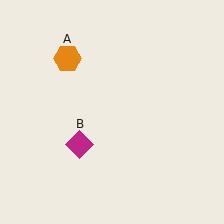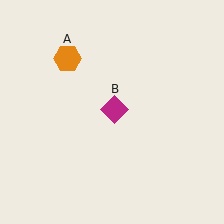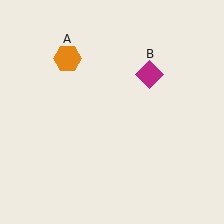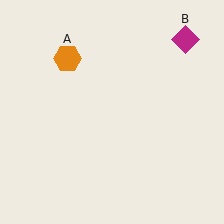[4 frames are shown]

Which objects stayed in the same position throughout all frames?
Orange hexagon (object A) remained stationary.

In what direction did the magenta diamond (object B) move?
The magenta diamond (object B) moved up and to the right.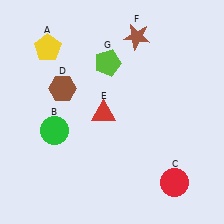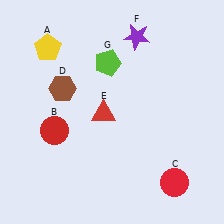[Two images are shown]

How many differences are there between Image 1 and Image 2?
There are 2 differences between the two images.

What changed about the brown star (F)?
In Image 1, F is brown. In Image 2, it changed to purple.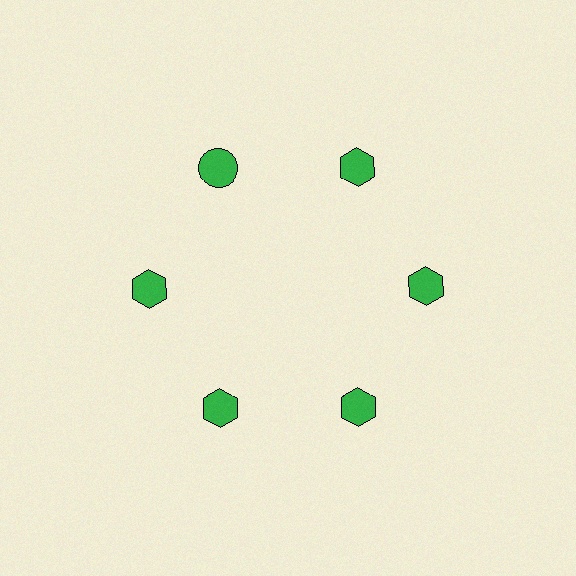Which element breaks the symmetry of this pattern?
The green circle at roughly the 11 o'clock position breaks the symmetry. All other shapes are green hexagons.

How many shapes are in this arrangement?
There are 6 shapes arranged in a ring pattern.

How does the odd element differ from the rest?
It has a different shape: circle instead of hexagon.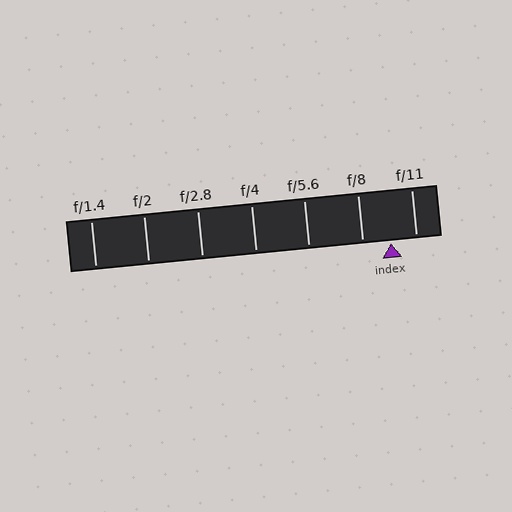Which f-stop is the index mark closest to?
The index mark is closest to f/11.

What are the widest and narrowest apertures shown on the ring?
The widest aperture shown is f/1.4 and the narrowest is f/11.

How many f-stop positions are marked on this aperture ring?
There are 7 f-stop positions marked.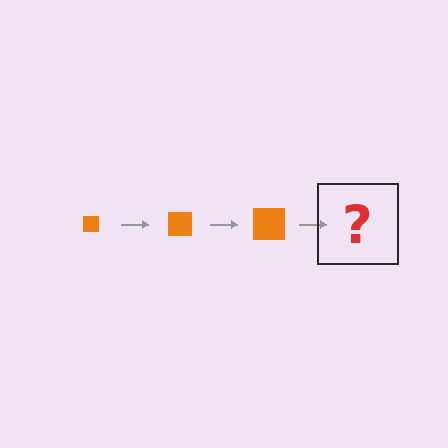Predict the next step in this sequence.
The next step is an orange square, larger than the previous one.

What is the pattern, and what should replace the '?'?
The pattern is that the square gets progressively larger each step. The '?' should be an orange square, larger than the previous one.